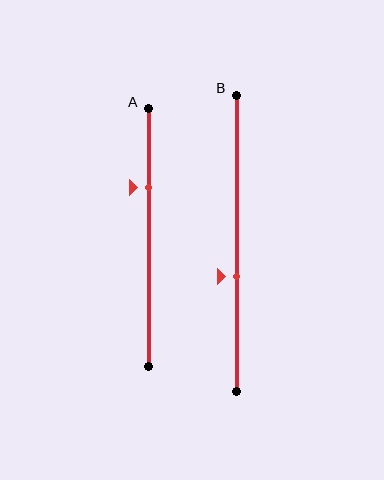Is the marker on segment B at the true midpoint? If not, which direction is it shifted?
No, the marker on segment B is shifted downward by about 11% of the segment length.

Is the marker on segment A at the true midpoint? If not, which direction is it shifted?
No, the marker on segment A is shifted upward by about 19% of the segment length.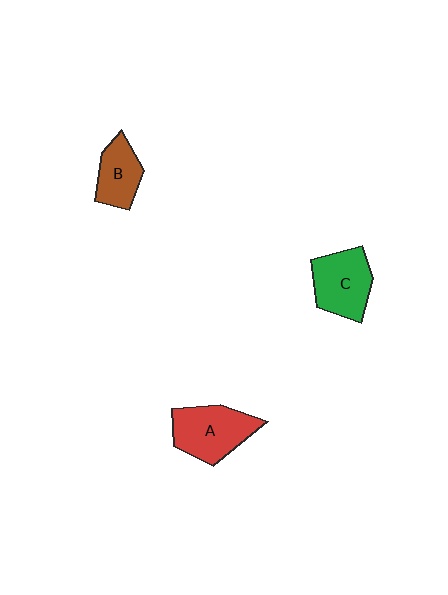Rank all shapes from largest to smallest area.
From largest to smallest: A (red), C (green), B (brown).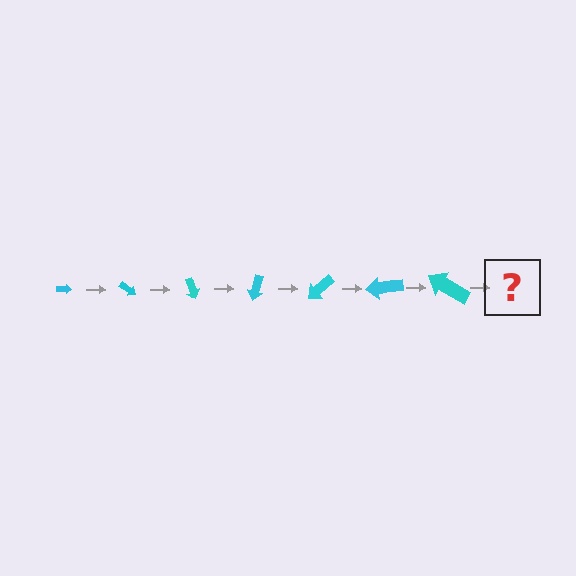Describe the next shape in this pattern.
It should be an arrow, larger than the previous one and rotated 245 degrees from the start.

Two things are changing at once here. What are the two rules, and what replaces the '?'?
The two rules are that the arrow grows larger each step and it rotates 35 degrees each step. The '?' should be an arrow, larger than the previous one and rotated 245 degrees from the start.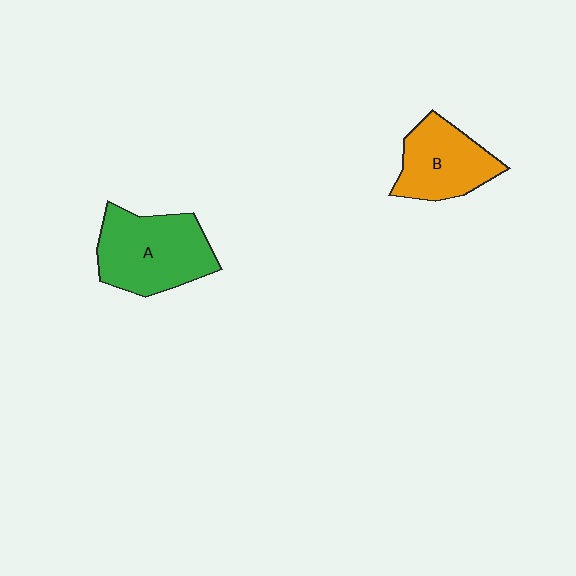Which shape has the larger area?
Shape A (green).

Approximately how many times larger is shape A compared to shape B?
Approximately 1.3 times.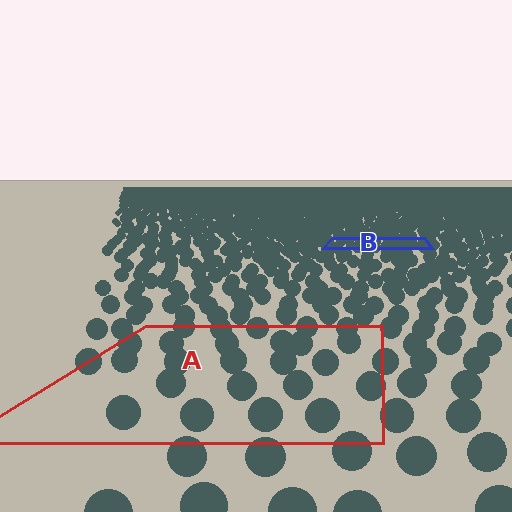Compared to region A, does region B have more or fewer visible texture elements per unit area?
Region B has more texture elements per unit area — they are packed more densely because it is farther away.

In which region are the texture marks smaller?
The texture marks are smaller in region B, because it is farther away.